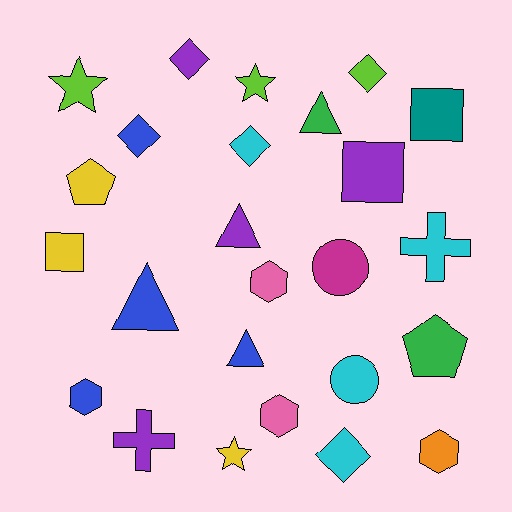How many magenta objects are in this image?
There is 1 magenta object.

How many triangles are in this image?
There are 4 triangles.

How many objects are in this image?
There are 25 objects.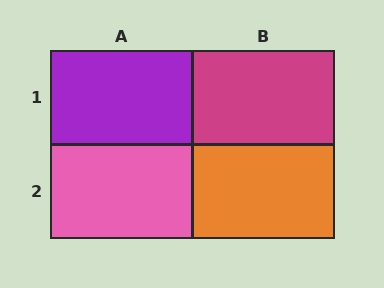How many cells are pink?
1 cell is pink.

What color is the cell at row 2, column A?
Pink.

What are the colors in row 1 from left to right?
Purple, magenta.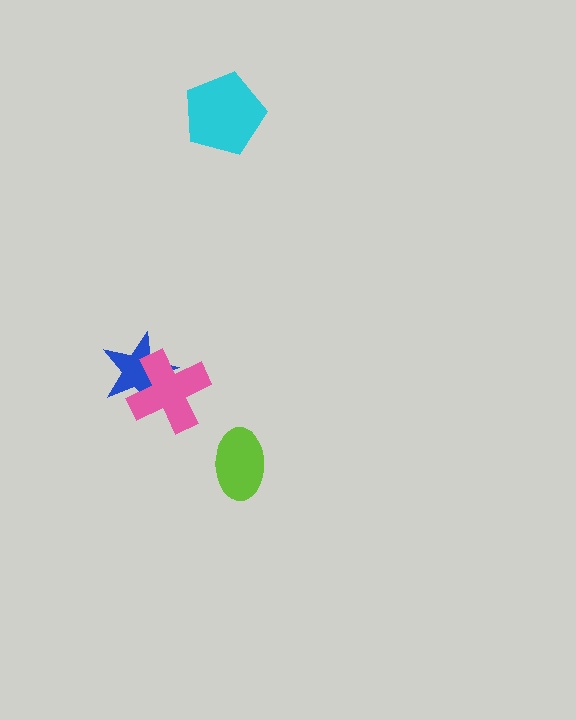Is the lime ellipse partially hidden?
No, no other shape covers it.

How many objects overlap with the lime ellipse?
0 objects overlap with the lime ellipse.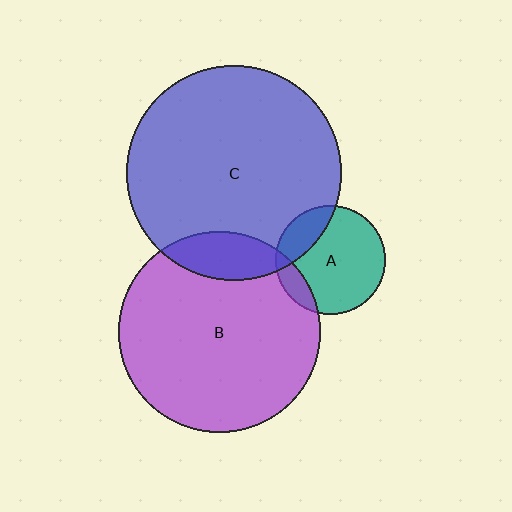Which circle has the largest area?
Circle C (blue).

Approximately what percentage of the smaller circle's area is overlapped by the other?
Approximately 15%.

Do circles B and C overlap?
Yes.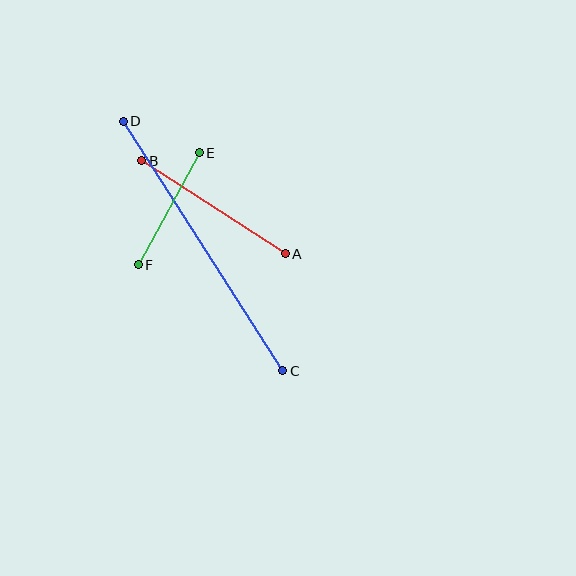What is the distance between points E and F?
The distance is approximately 127 pixels.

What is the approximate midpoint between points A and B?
The midpoint is at approximately (213, 207) pixels.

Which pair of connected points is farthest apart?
Points C and D are farthest apart.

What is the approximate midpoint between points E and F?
The midpoint is at approximately (169, 209) pixels.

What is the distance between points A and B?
The distance is approximately 171 pixels.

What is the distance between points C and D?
The distance is approximately 296 pixels.